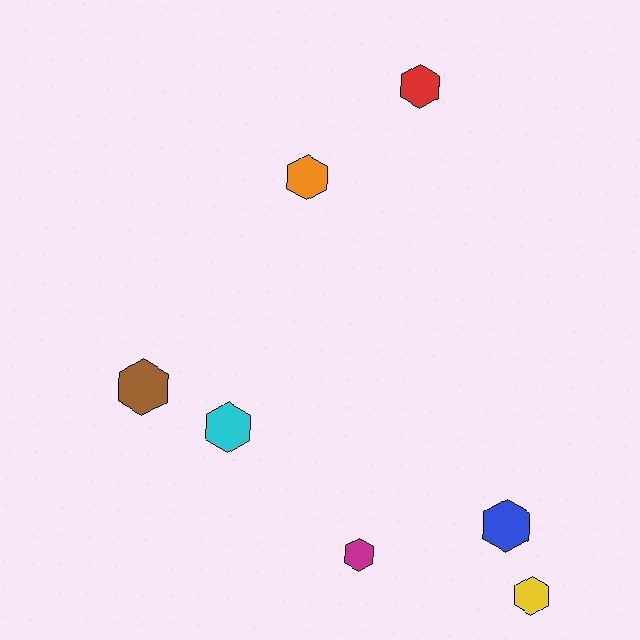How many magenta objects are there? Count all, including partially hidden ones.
There is 1 magenta object.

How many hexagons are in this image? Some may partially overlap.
There are 7 hexagons.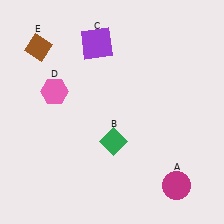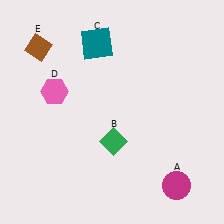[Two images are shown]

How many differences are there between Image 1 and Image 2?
There is 1 difference between the two images.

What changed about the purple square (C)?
In Image 1, C is purple. In Image 2, it changed to teal.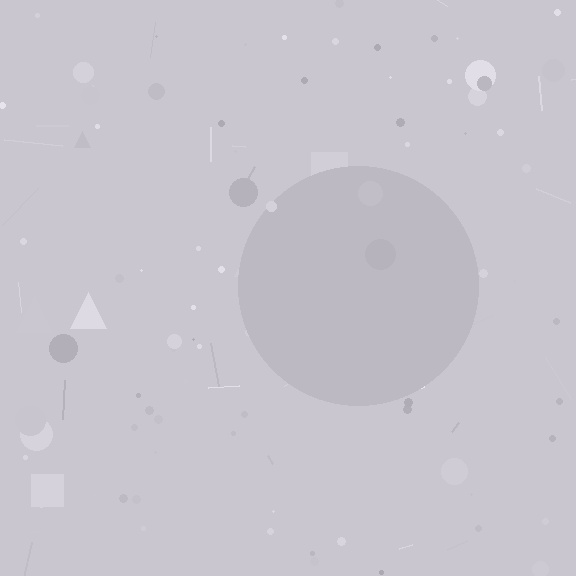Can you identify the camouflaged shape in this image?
The camouflaged shape is a circle.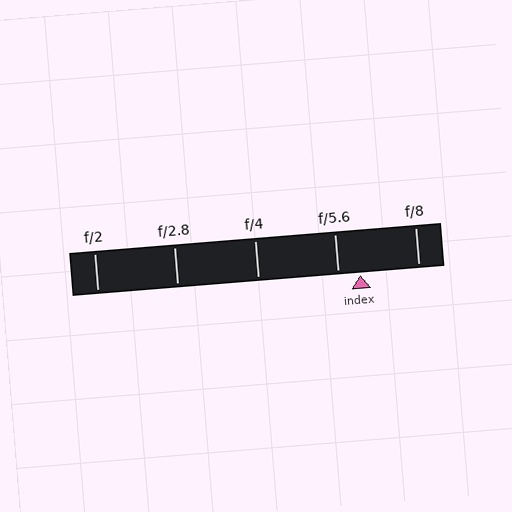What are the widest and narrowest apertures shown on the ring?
The widest aperture shown is f/2 and the narrowest is f/8.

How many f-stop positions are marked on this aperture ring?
There are 5 f-stop positions marked.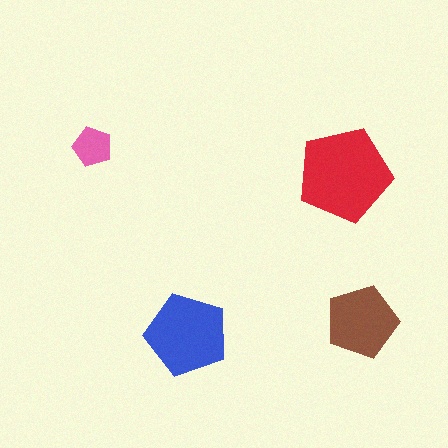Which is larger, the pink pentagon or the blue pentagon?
The blue one.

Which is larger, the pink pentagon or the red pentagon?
The red one.